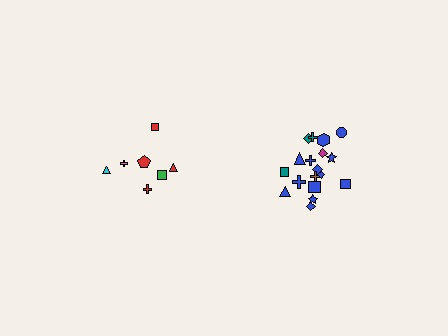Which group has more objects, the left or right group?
The right group.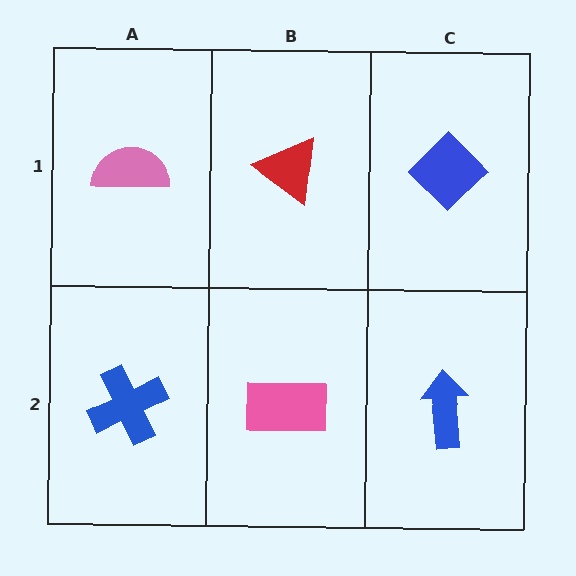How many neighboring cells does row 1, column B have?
3.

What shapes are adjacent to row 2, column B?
A red triangle (row 1, column B), a blue cross (row 2, column A), a blue arrow (row 2, column C).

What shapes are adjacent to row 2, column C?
A blue diamond (row 1, column C), a pink rectangle (row 2, column B).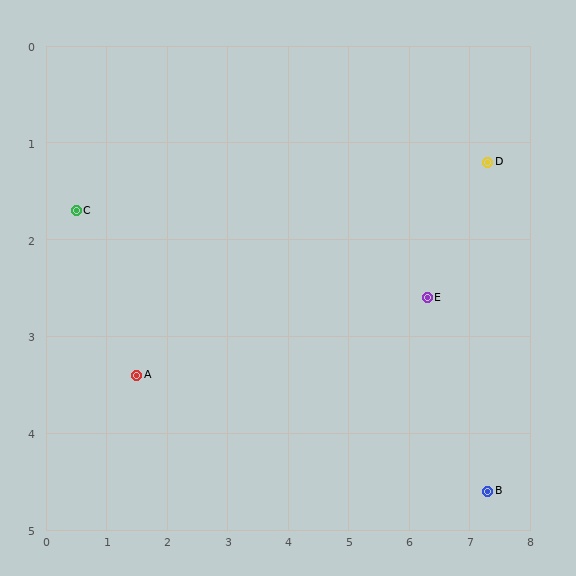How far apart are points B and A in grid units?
Points B and A are about 5.9 grid units apart.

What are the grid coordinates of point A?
Point A is at approximately (1.5, 3.4).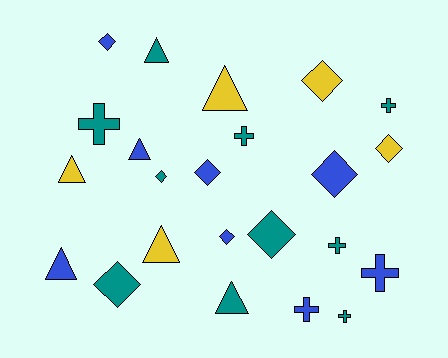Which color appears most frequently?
Teal, with 10 objects.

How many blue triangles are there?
There are 2 blue triangles.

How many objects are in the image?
There are 23 objects.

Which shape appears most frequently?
Diamond, with 9 objects.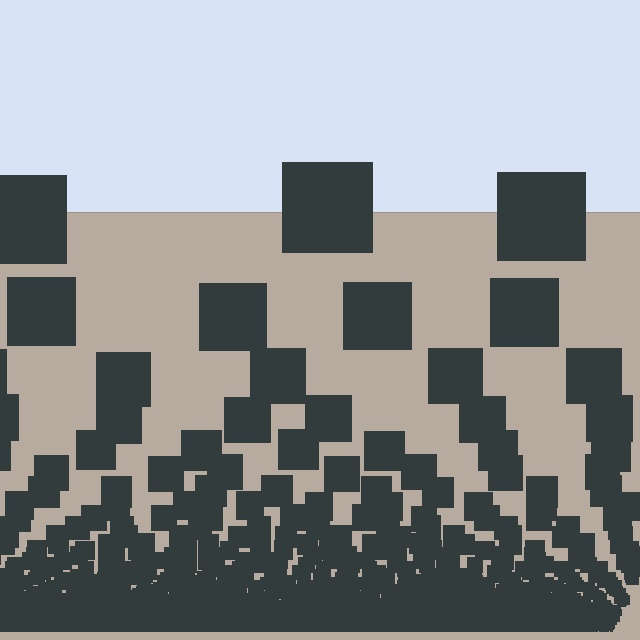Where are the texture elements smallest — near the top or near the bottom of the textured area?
Near the bottom.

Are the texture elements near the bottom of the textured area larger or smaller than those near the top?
Smaller. The gradient is inverted — elements near the bottom are smaller and denser.